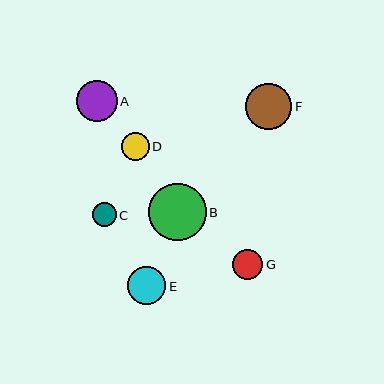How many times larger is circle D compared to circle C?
Circle D is approximately 1.2 times the size of circle C.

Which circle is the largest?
Circle B is the largest with a size of approximately 57 pixels.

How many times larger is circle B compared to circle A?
Circle B is approximately 1.4 times the size of circle A.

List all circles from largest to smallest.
From largest to smallest: B, F, A, E, G, D, C.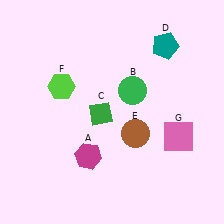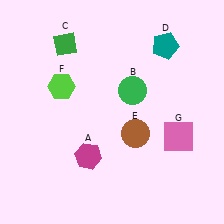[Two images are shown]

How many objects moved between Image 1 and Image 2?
1 object moved between the two images.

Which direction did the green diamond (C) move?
The green diamond (C) moved up.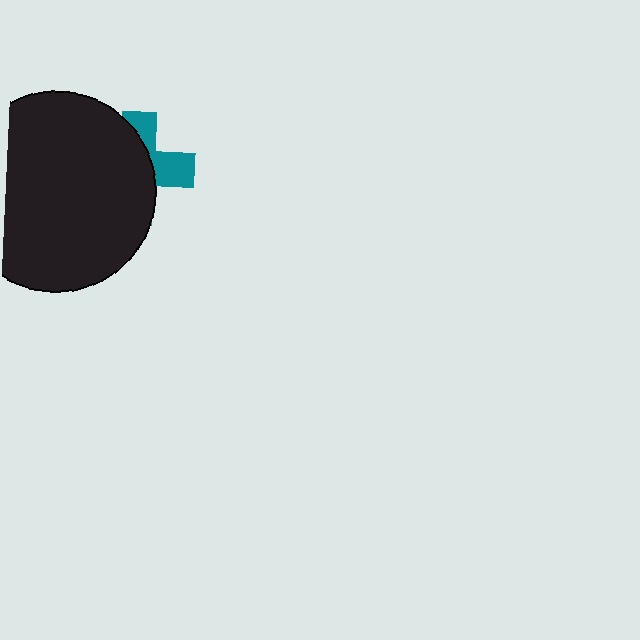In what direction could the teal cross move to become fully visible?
The teal cross could move right. That would shift it out from behind the black circle entirely.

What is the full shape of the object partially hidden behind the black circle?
The partially hidden object is a teal cross.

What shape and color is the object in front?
The object in front is a black circle.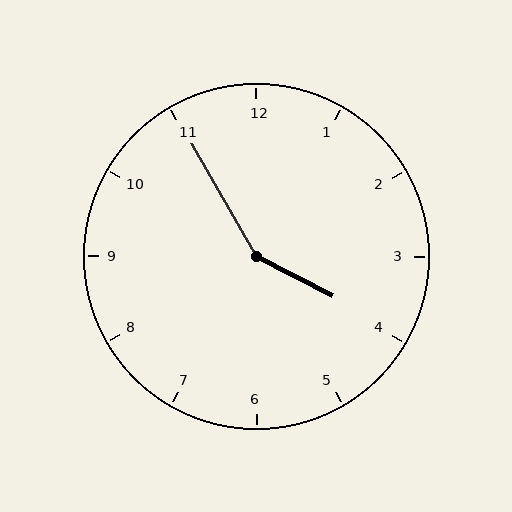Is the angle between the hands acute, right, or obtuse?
It is obtuse.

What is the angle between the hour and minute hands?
Approximately 148 degrees.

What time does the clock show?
3:55.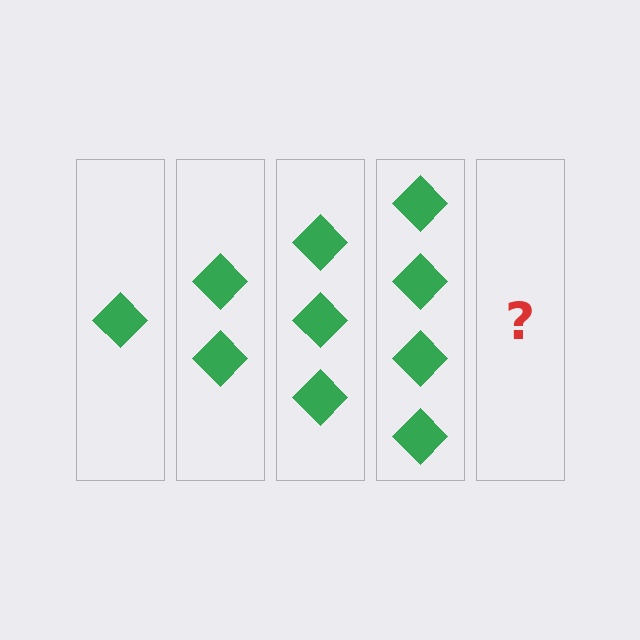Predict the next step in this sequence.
The next step is 5 diamonds.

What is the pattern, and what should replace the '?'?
The pattern is that each step adds one more diamond. The '?' should be 5 diamonds.